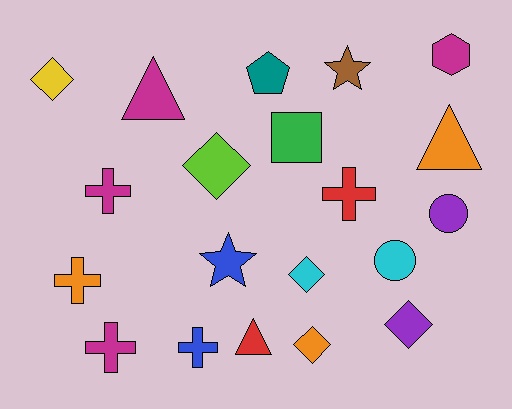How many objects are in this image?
There are 20 objects.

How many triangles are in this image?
There are 3 triangles.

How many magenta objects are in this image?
There are 4 magenta objects.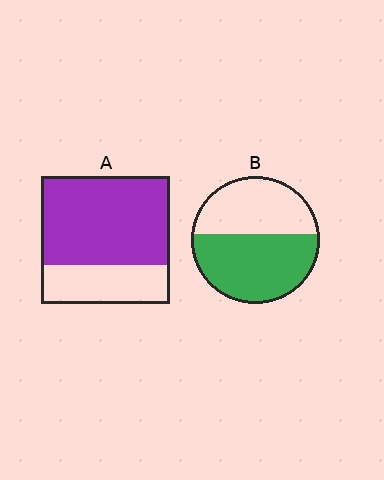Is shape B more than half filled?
Yes.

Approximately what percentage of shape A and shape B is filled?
A is approximately 70% and B is approximately 55%.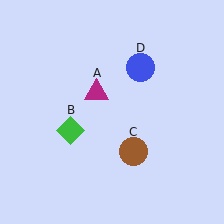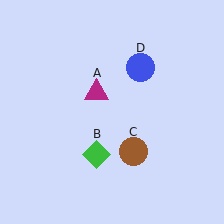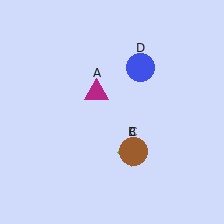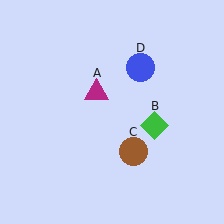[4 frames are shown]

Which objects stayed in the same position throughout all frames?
Magenta triangle (object A) and brown circle (object C) and blue circle (object D) remained stationary.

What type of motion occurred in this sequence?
The green diamond (object B) rotated counterclockwise around the center of the scene.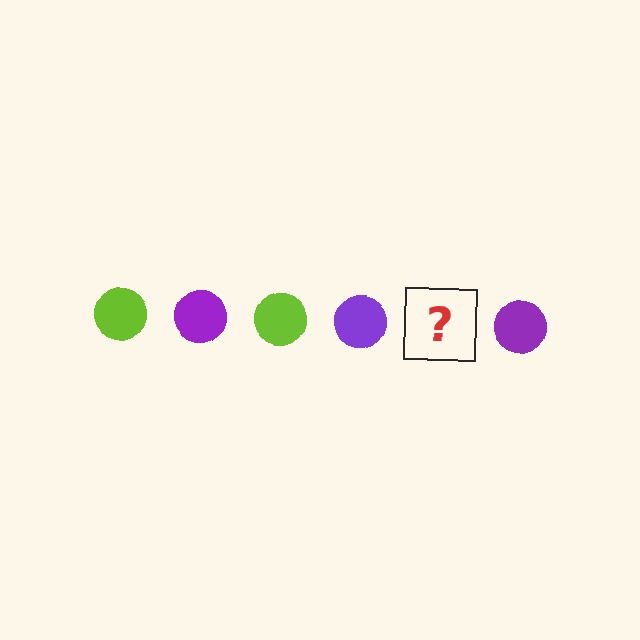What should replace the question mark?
The question mark should be replaced with a lime circle.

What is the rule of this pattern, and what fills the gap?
The rule is that the pattern cycles through lime, purple circles. The gap should be filled with a lime circle.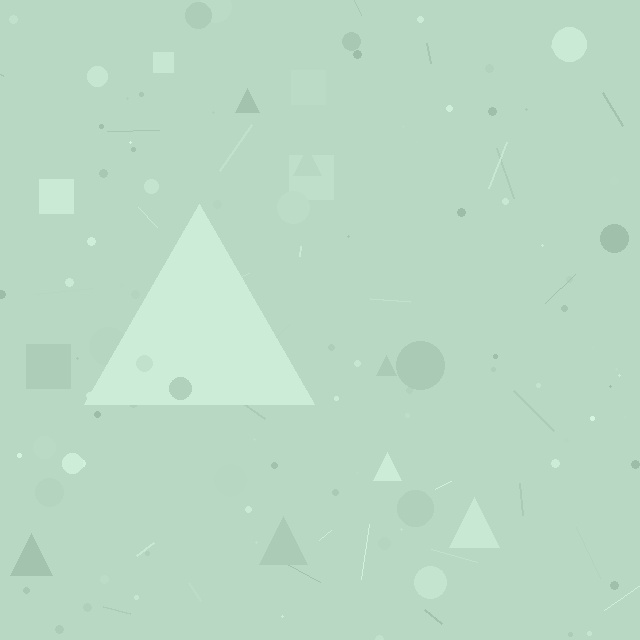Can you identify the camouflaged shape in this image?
The camouflaged shape is a triangle.